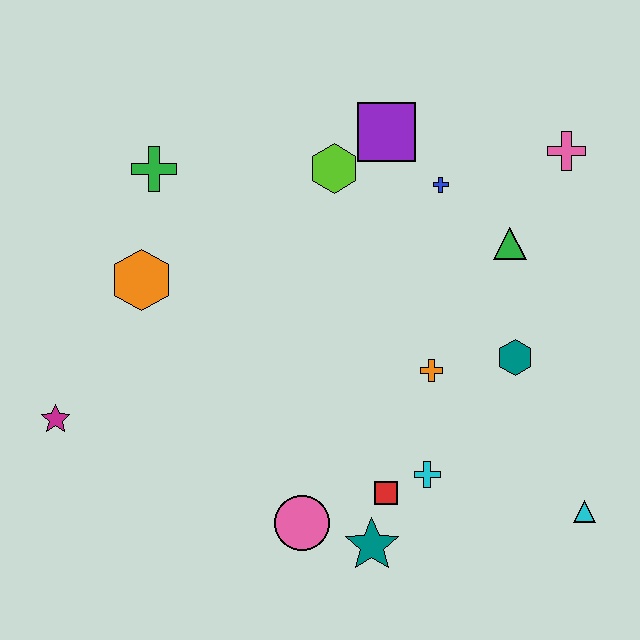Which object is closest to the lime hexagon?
The purple square is closest to the lime hexagon.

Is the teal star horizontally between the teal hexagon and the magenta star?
Yes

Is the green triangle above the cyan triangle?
Yes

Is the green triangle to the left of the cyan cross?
No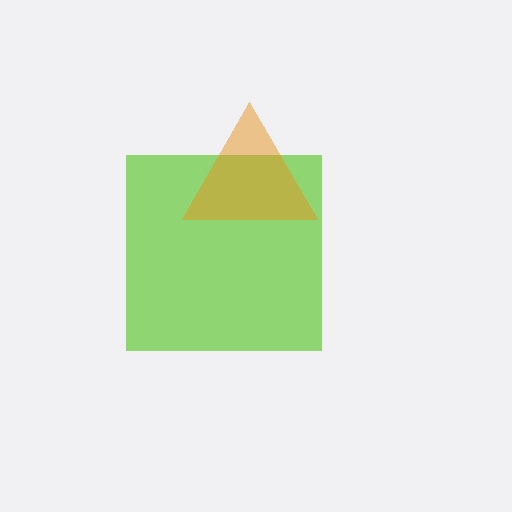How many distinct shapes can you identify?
There are 2 distinct shapes: a lime square, an orange triangle.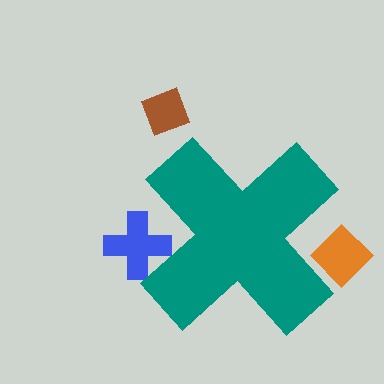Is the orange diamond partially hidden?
Yes, the orange diamond is partially hidden behind the teal cross.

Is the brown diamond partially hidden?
No, the brown diamond is fully visible.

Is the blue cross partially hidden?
Yes, the blue cross is partially hidden behind the teal cross.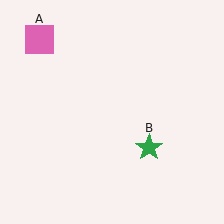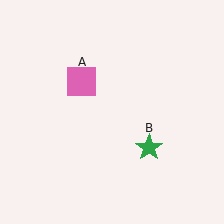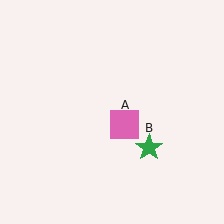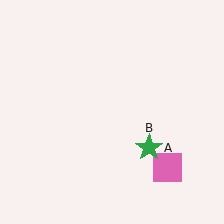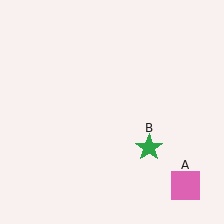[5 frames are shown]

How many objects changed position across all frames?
1 object changed position: pink square (object A).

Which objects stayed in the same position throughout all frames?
Green star (object B) remained stationary.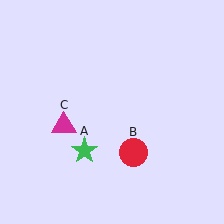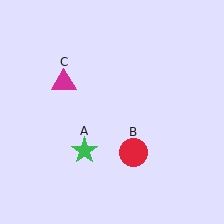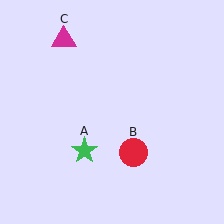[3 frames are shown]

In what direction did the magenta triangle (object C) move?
The magenta triangle (object C) moved up.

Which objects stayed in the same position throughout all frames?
Green star (object A) and red circle (object B) remained stationary.